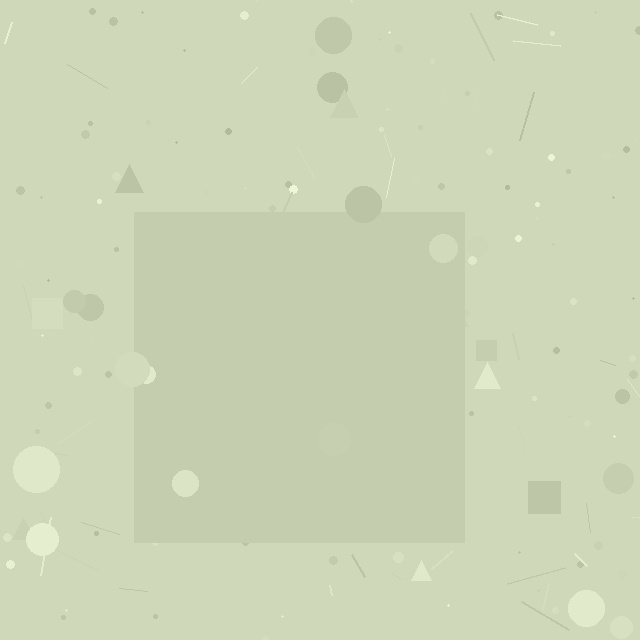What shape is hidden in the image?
A square is hidden in the image.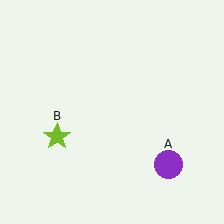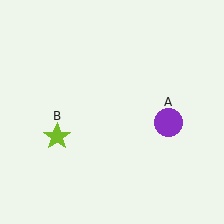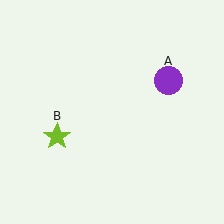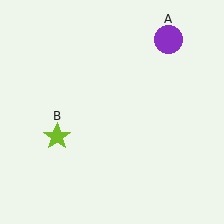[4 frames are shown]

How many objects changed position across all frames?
1 object changed position: purple circle (object A).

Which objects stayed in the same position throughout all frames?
Lime star (object B) remained stationary.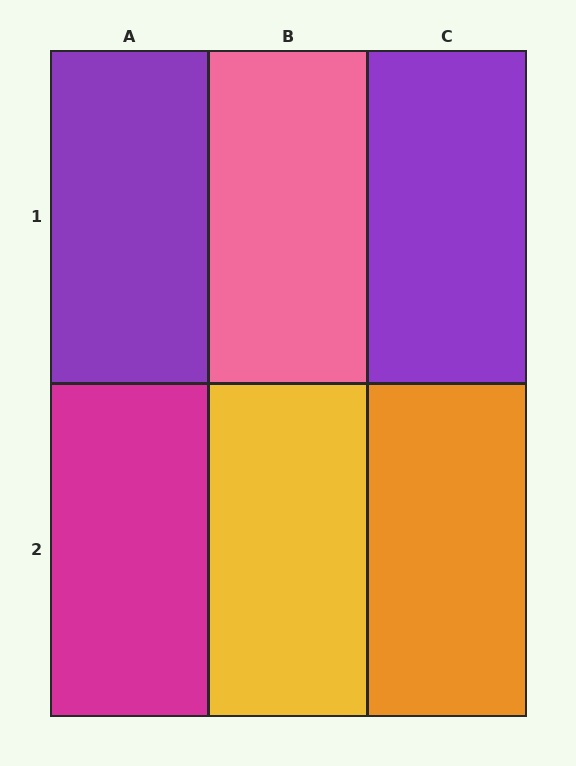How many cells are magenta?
1 cell is magenta.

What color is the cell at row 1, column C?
Purple.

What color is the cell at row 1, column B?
Pink.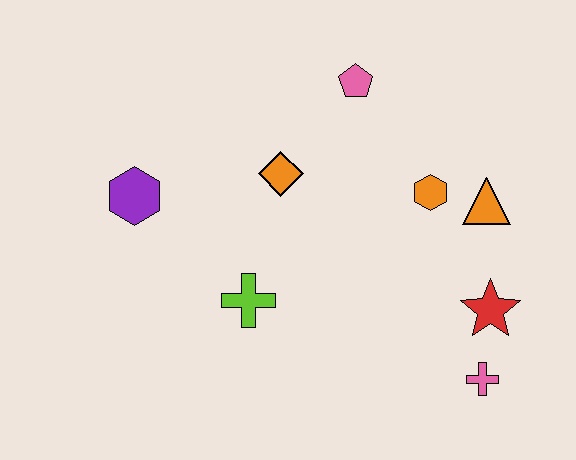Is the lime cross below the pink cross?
No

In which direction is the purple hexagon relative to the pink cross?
The purple hexagon is to the left of the pink cross.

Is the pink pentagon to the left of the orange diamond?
No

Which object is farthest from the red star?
The purple hexagon is farthest from the red star.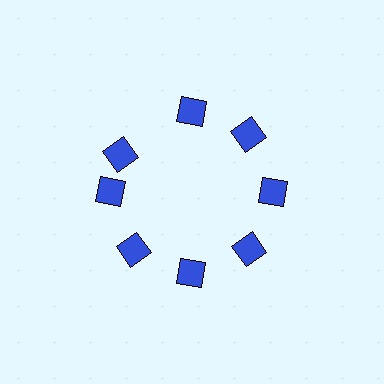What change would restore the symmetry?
The symmetry would be restored by rotating it back into even spacing with its neighbors so that all 8 diamonds sit at equal angles and equal distance from the center.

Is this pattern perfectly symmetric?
No. The 8 blue diamonds are arranged in a ring, but one element near the 10 o'clock position is rotated out of alignment along the ring, breaking the 8-fold rotational symmetry.